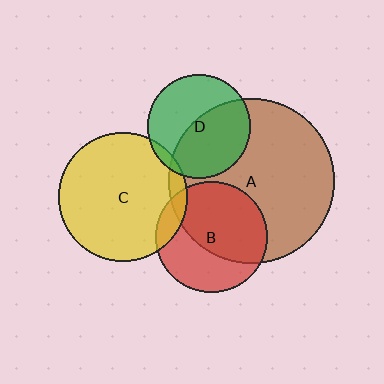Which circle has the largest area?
Circle A (brown).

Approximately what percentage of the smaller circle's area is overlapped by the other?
Approximately 10%.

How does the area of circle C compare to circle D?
Approximately 1.6 times.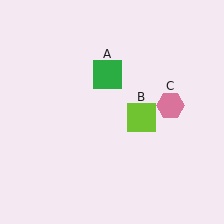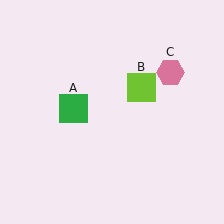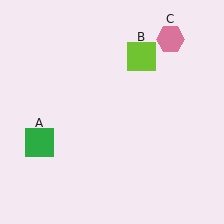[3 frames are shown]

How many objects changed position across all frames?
3 objects changed position: green square (object A), lime square (object B), pink hexagon (object C).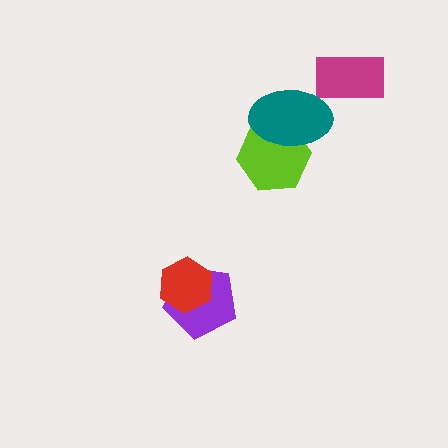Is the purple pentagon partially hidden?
Yes, it is partially covered by another shape.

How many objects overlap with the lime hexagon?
1 object overlaps with the lime hexagon.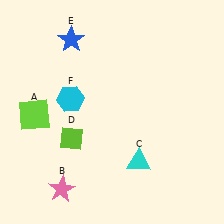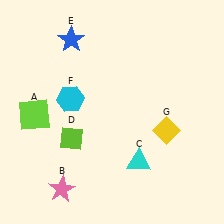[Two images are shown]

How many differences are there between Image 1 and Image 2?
There is 1 difference between the two images.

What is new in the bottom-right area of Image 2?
A yellow diamond (G) was added in the bottom-right area of Image 2.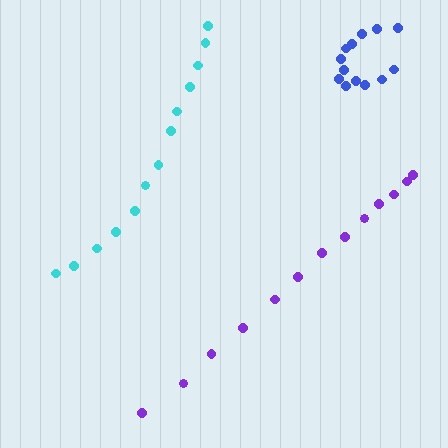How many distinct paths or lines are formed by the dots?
There are 3 distinct paths.